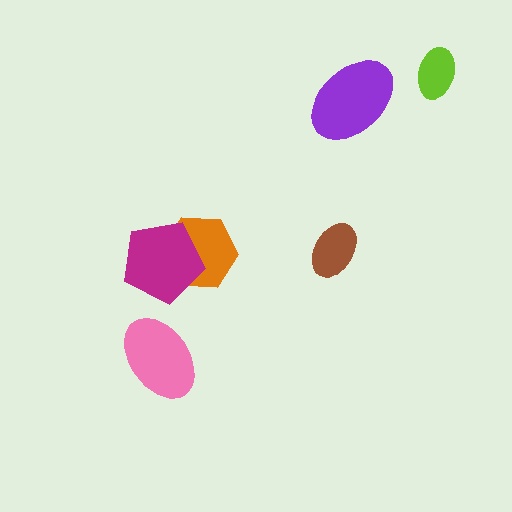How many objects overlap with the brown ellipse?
0 objects overlap with the brown ellipse.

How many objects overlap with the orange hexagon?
1 object overlaps with the orange hexagon.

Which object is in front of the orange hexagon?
The magenta pentagon is in front of the orange hexagon.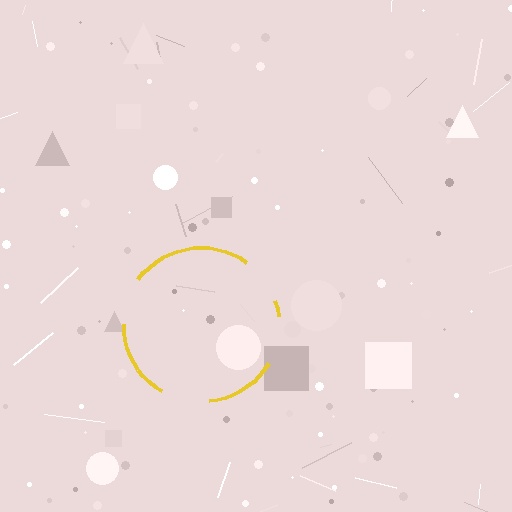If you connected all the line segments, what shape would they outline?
They would outline a circle.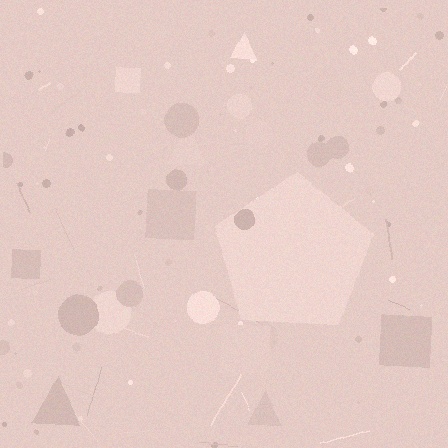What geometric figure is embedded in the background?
A pentagon is embedded in the background.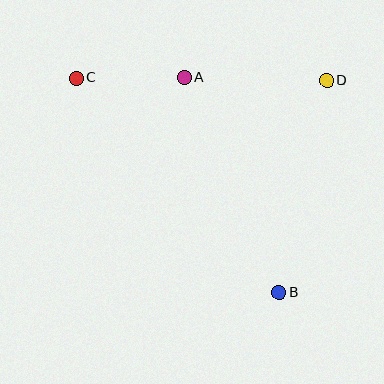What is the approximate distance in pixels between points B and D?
The distance between B and D is approximately 217 pixels.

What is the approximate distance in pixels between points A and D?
The distance between A and D is approximately 142 pixels.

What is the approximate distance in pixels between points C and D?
The distance between C and D is approximately 250 pixels.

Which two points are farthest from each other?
Points B and C are farthest from each other.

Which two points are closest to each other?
Points A and C are closest to each other.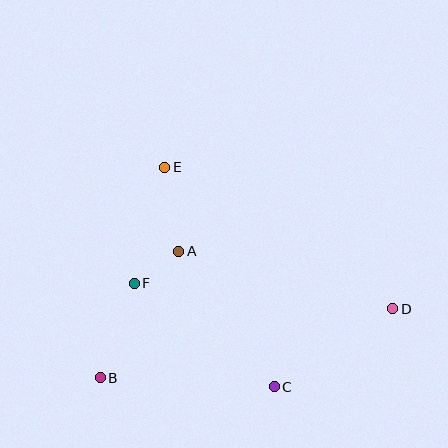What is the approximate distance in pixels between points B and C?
The distance between B and C is approximately 174 pixels.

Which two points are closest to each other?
Points A and F are closest to each other.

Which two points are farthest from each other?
Points B and D are farthest from each other.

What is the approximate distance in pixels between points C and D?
The distance between C and D is approximately 142 pixels.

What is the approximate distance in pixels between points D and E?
The distance between D and E is approximately 268 pixels.